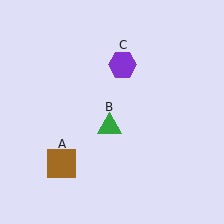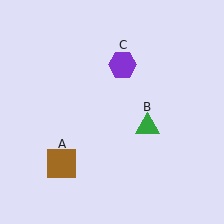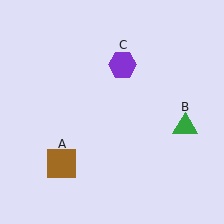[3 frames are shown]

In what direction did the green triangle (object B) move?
The green triangle (object B) moved right.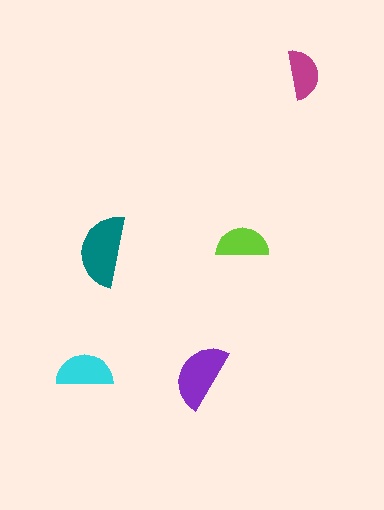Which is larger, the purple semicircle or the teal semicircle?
The teal one.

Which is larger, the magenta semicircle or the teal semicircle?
The teal one.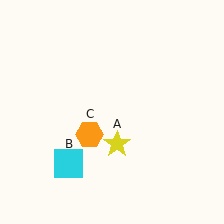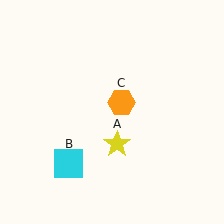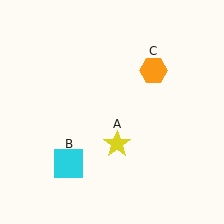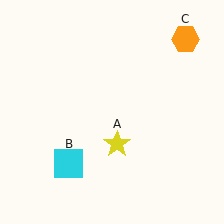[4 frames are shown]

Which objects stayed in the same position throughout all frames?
Yellow star (object A) and cyan square (object B) remained stationary.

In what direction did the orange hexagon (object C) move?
The orange hexagon (object C) moved up and to the right.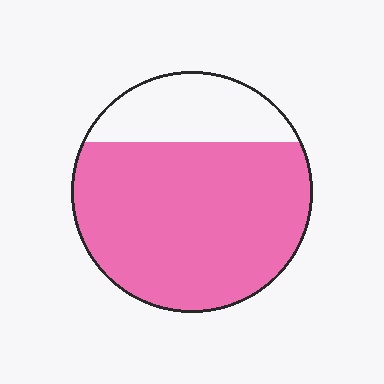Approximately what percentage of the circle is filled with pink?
Approximately 75%.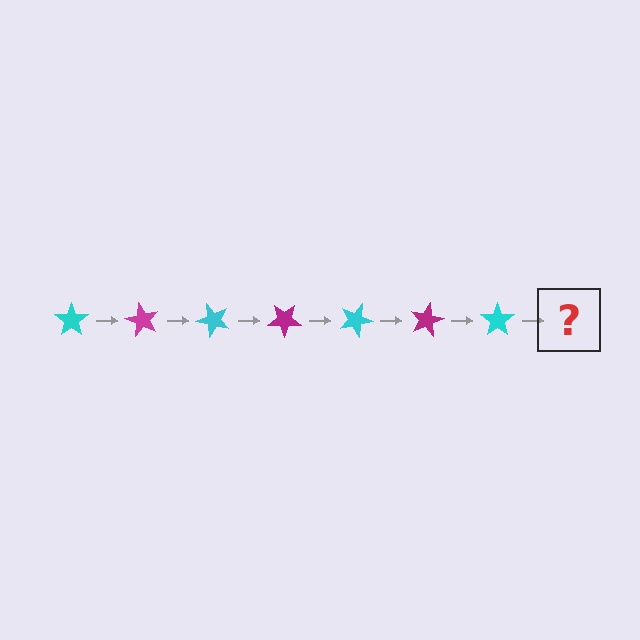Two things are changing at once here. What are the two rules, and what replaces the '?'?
The two rules are that it rotates 60 degrees each step and the color cycles through cyan and magenta. The '?' should be a magenta star, rotated 420 degrees from the start.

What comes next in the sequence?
The next element should be a magenta star, rotated 420 degrees from the start.